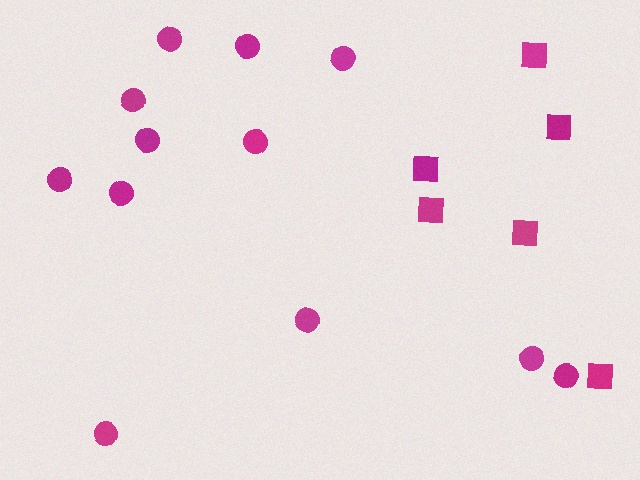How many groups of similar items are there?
There are 2 groups: one group of circles (12) and one group of squares (6).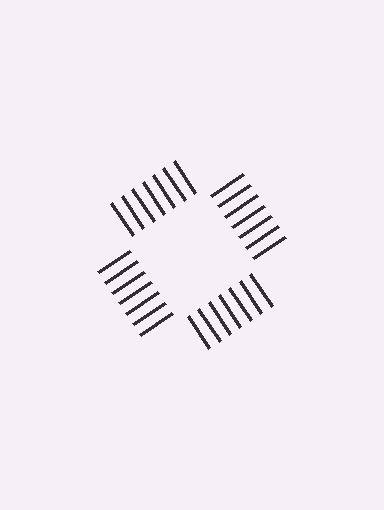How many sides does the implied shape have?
4 sides — the line-ends trace a square.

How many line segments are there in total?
28 — 7 along each of the 4 edges.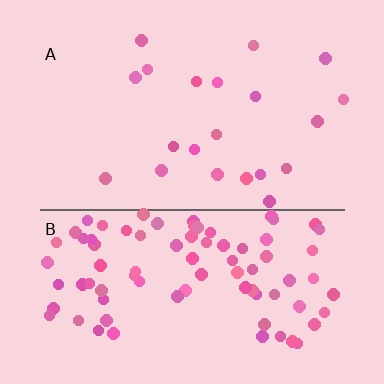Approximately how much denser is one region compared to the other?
Approximately 4.1× — region B over region A.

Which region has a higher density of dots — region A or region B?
B (the bottom).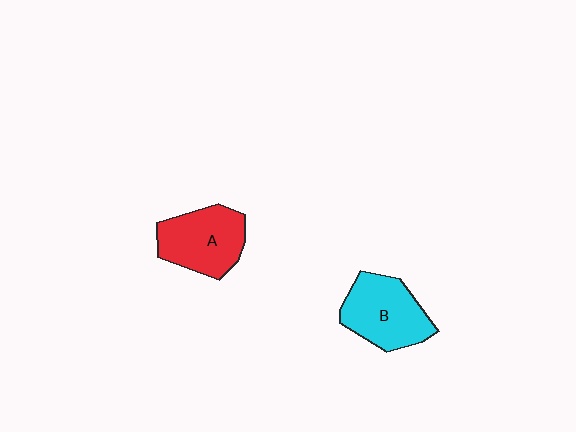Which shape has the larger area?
Shape B (cyan).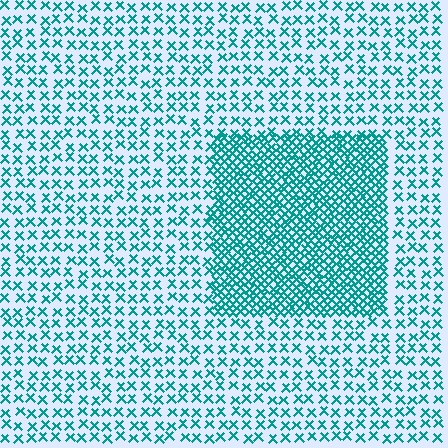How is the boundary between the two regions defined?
The boundary is defined by a change in element density (approximately 2.6x ratio). All elements are the same color, size, and shape.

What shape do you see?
I see a rectangle.